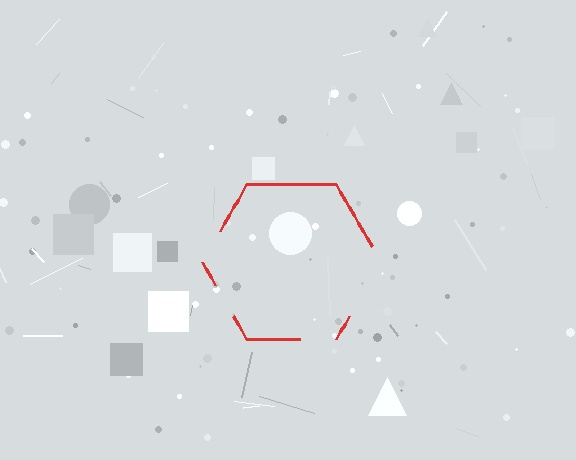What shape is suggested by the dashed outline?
The dashed outline suggests a hexagon.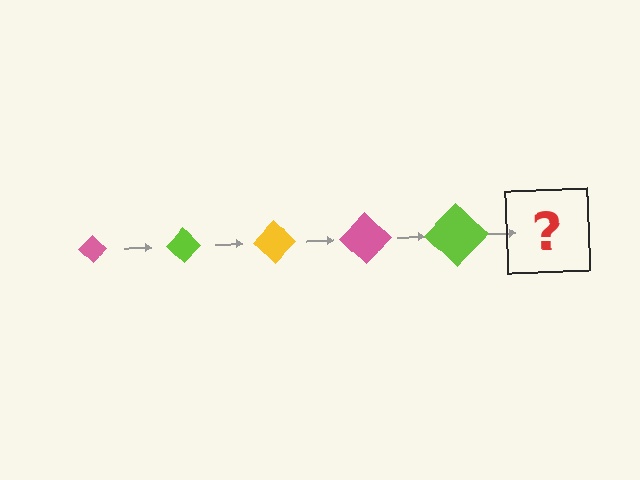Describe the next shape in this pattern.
It should be a yellow diamond, larger than the previous one.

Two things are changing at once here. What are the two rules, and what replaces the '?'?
The two rules are that the diamond grows larger each step and the color cycles through pink, lime, and yellow. The '?' should be a yellow diamond, larger than the previous one.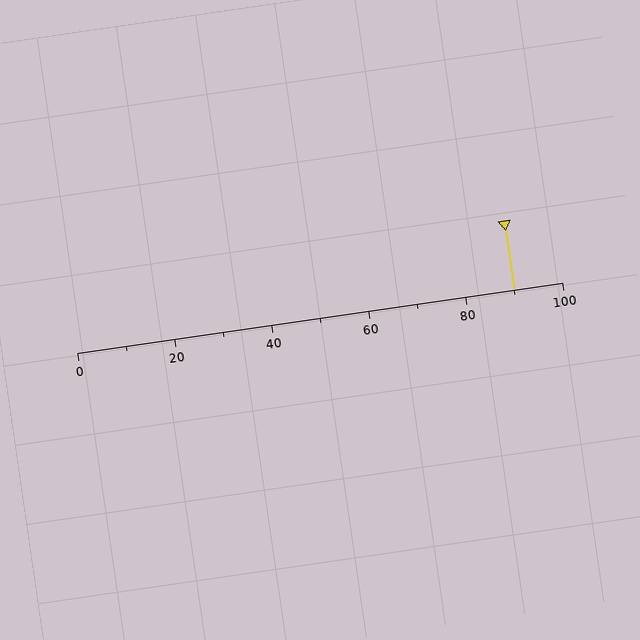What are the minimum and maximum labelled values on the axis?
The axis runs from 0 to 100.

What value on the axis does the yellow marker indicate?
The marker indicates approximately 90.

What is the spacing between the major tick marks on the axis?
The major ticks are spaced 20 apart.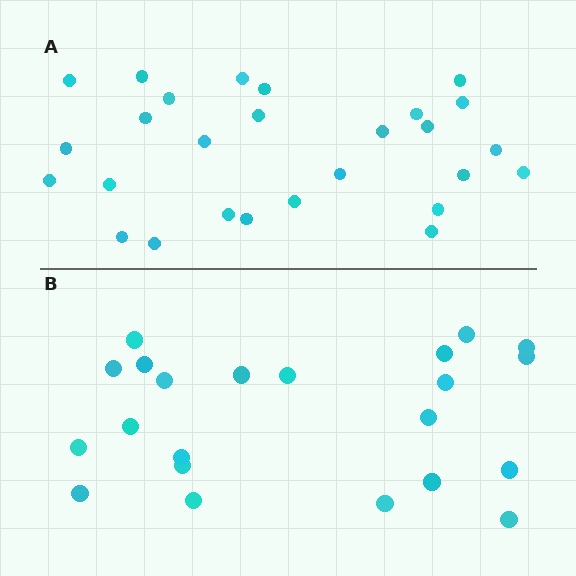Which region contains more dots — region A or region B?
Region A (the top region) has more dots.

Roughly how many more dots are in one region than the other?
Region A has about 5 more dots than region B.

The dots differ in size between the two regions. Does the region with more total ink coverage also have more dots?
No. Region B has more total ink coverage because its dots are larger, but region A actually contains more individual dots. Total area can be misleading — the number of items is what matters here.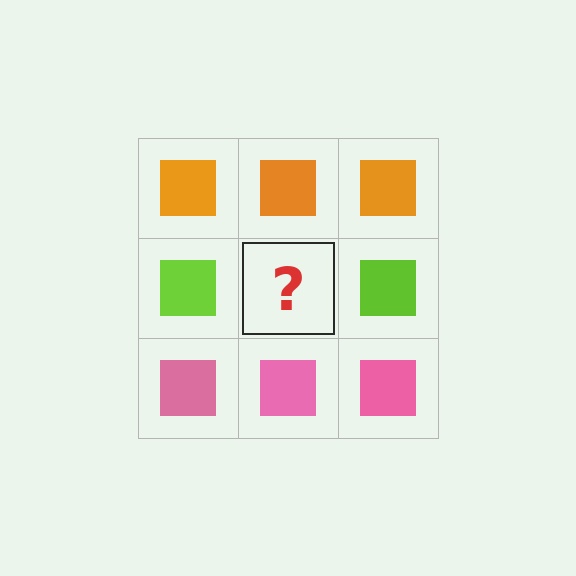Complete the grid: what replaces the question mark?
The question mark should be replaced with a lime square.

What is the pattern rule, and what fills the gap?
The rule is that each row has a consistent color. The gap should be filled with a lime square.